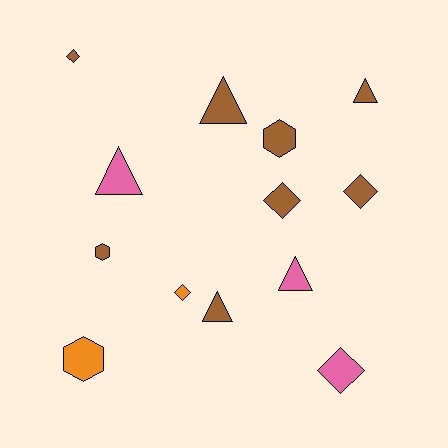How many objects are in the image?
There are 13 objects.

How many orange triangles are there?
There are no orange triangles.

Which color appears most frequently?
Brown, with 8 objects.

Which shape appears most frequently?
Diamond, with 5 objects.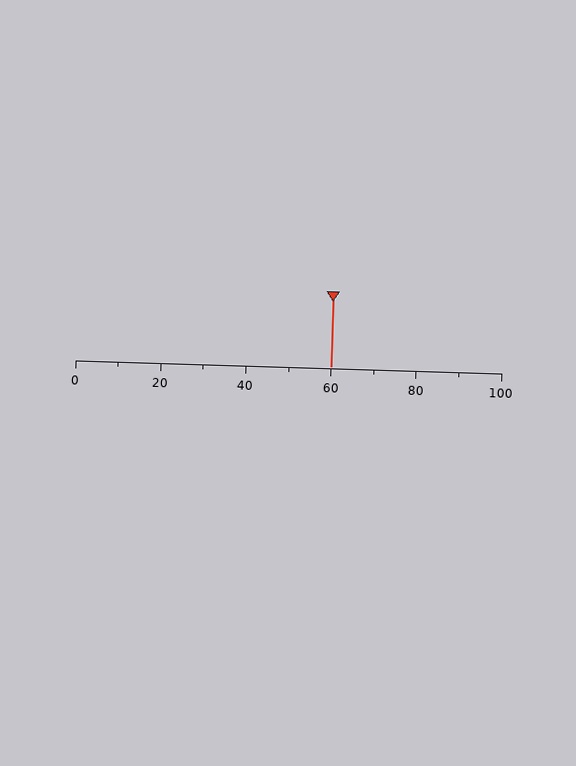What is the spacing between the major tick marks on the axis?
The major ticks are spaced 20 apart.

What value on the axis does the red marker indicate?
The marker indicates approximately 60.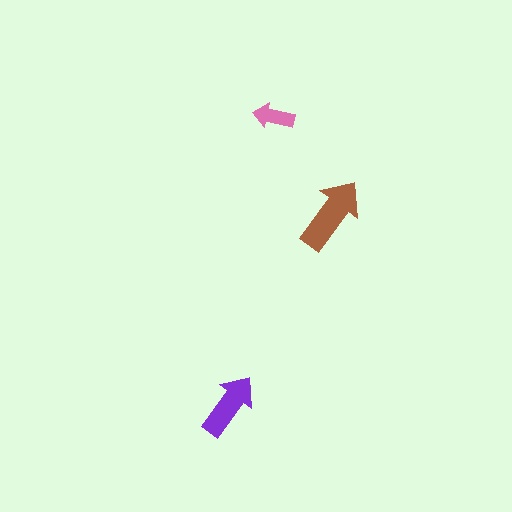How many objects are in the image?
There are 3 objects in the image.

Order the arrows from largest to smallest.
the brown one, the purple one, the pink one.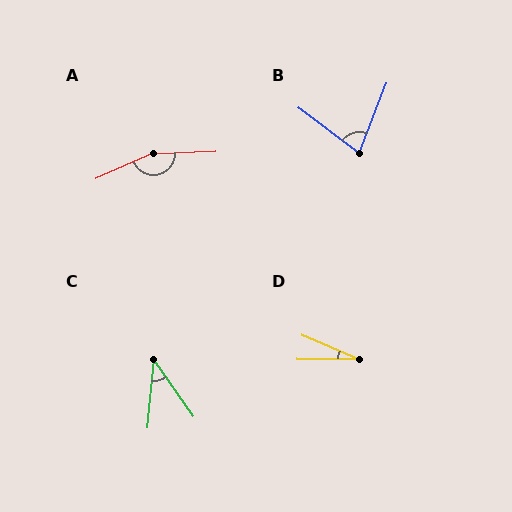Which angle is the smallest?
D, at approximately 23 degrees.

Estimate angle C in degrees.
Approximately 40 degrees.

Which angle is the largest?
A, at approximately 159 degrees.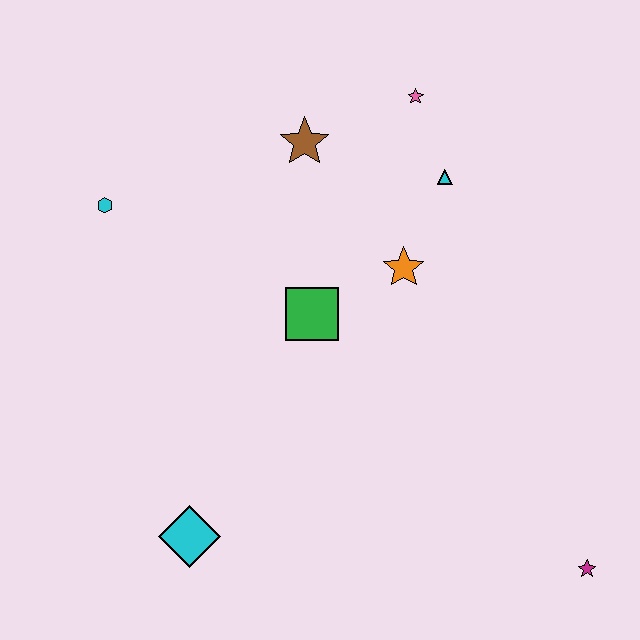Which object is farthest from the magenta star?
The cyan hexagon is farthest from the magenta star.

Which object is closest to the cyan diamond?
The green square is closest to the cyan diamond.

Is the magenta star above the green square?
No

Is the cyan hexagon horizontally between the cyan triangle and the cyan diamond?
No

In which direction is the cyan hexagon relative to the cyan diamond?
The cyan hexagon is above the cyan diamond.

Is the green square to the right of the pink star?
No